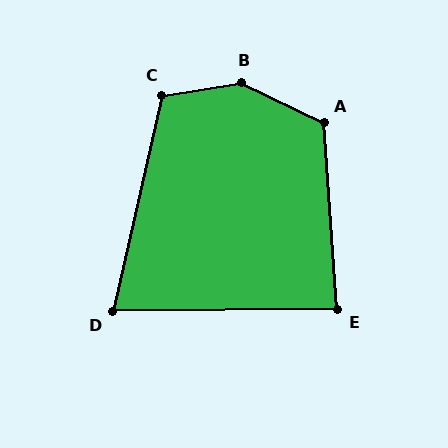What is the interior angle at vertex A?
Approximately 120 degrees (obtuse).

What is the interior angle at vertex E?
Approximately 86 degrees (approximately right).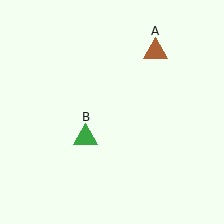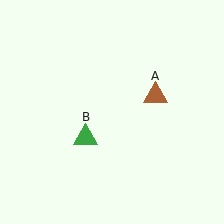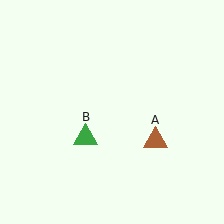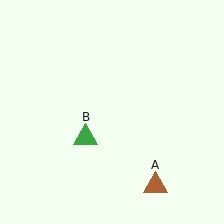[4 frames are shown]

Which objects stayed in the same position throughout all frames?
Green triangle (object B) remained stationary.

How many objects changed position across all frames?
1 object changed position: brown triangle (object A).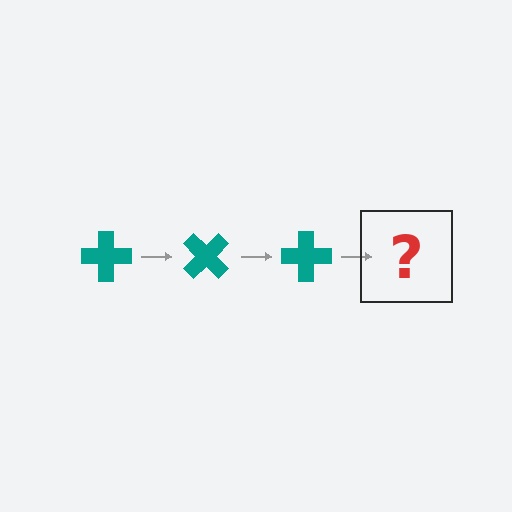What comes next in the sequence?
The next element should be a teal cross rotated 135 degrees.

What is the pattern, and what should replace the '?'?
The pattern is that the cross rotates 45 degrees each step. The '?' should be a teal cross rotated 135 degrees.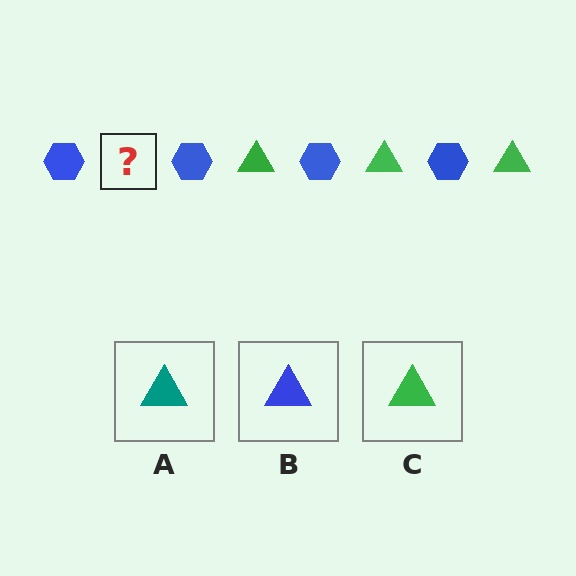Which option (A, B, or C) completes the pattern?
C.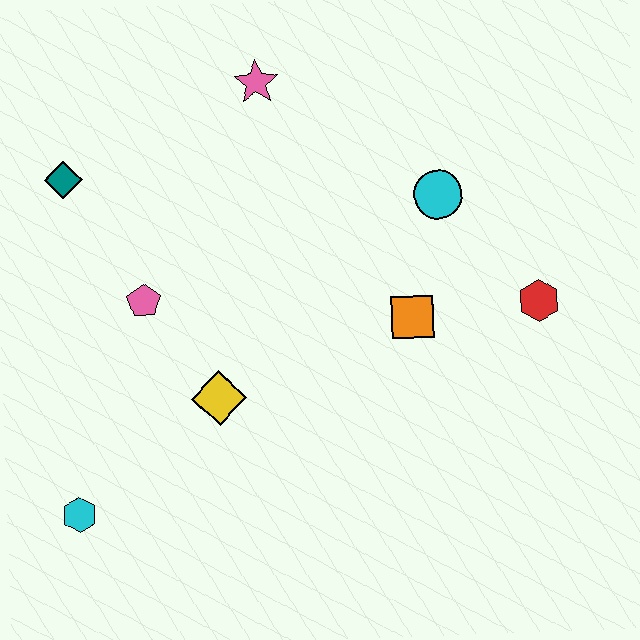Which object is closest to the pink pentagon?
The yellow diamond is closest to the pink pentagon.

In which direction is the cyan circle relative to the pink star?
The cyan circle is to the right of the pink star.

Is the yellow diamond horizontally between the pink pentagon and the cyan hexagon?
No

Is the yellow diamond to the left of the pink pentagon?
No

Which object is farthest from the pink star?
The cyan hexagon is farthest from the pink star.